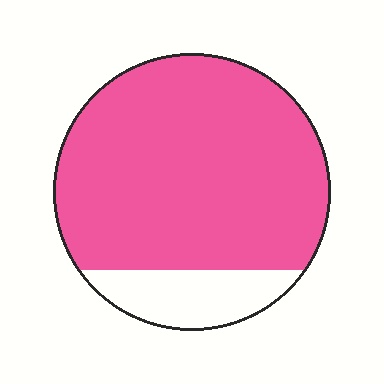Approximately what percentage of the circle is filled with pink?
Approximately 85%.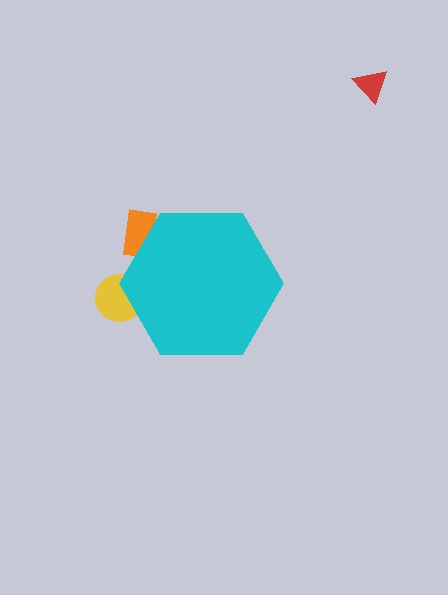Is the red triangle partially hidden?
No, the red triangle is fully visible.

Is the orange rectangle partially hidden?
Yes, the orange rectangle is partially hidden behind the cyan hexagon.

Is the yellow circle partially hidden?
Yes, the yellow circle is partially hidden behind the cyan hexagon.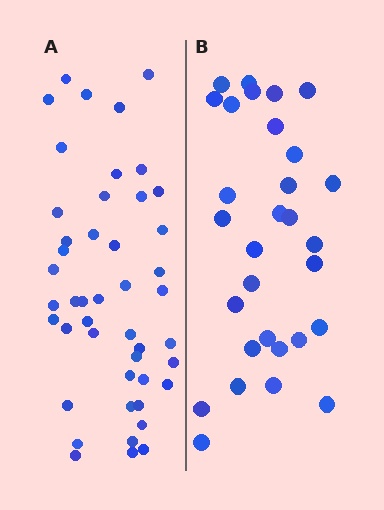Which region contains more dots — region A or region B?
Region A (the left region) has more dots.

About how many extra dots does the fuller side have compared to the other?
Region A has approximately 15 more dots than region B.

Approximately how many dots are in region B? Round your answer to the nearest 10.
About 30 dots.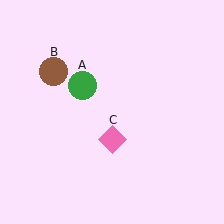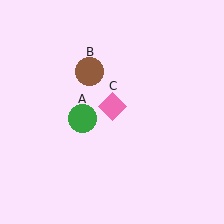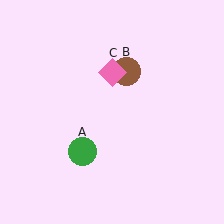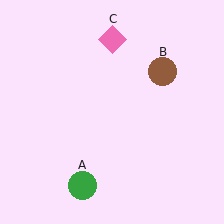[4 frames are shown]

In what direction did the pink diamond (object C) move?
The pink diamond (object C) moved up.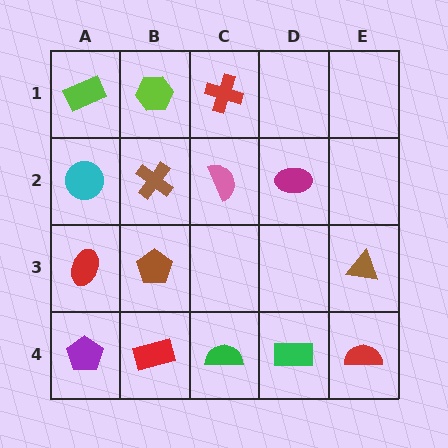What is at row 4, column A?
A purple pentagon.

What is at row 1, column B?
A lime hexagon.